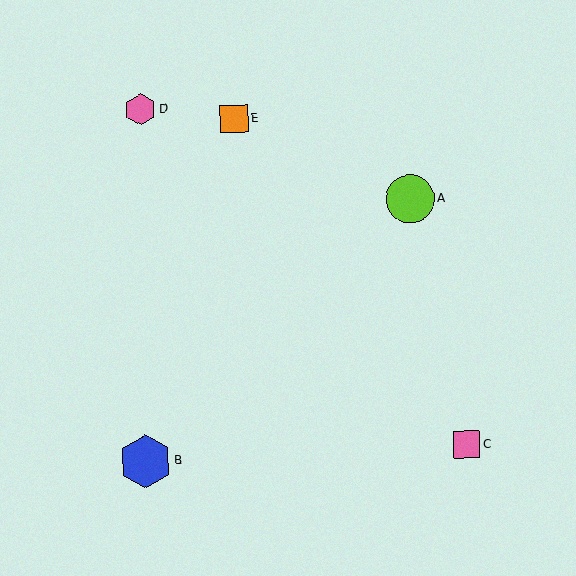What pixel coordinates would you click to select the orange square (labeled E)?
Click at (234, 119) to select the orange square E.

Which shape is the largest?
The blue hexagon (labeled B) is the largest.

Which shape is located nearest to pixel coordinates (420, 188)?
The lime circle (labeled A) at (410, 199) is nearest to that location.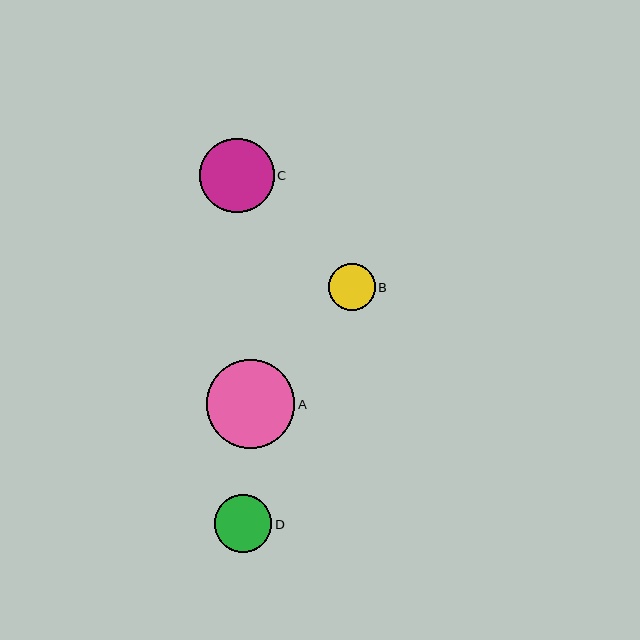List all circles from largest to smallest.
From largest to smallest: A, C, D, B.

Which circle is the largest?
Circle A is the largest with a size of approximately 89 pixels.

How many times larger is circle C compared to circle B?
Circle C is approximately 1.6 times the size of circle B.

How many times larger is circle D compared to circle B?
Circle D is approximately 1.2 times the size of circle B.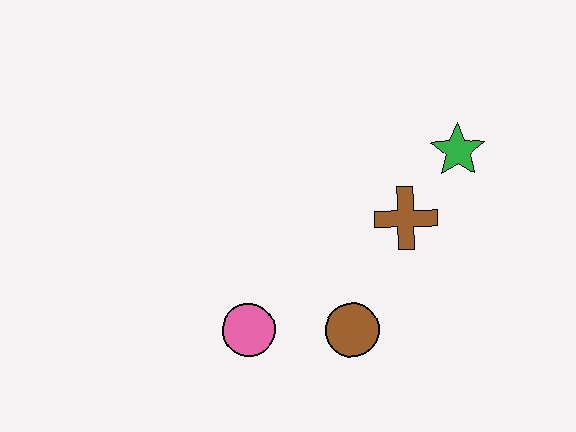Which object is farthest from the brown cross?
The pink circle is farthest from the brown cross.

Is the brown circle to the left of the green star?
Yes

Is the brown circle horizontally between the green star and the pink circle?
Yes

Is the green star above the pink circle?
Yes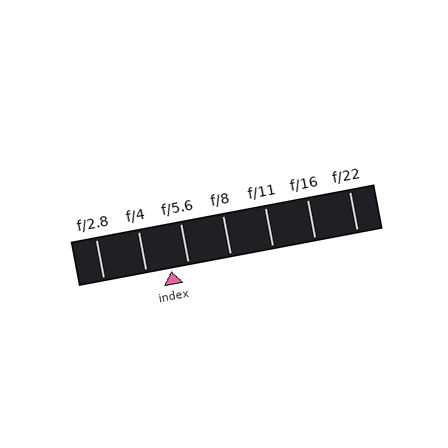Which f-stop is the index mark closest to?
The index mark is closest to f/5.6.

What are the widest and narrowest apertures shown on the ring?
The widest aperture shown is f/2.8 and the narrowest is f/22.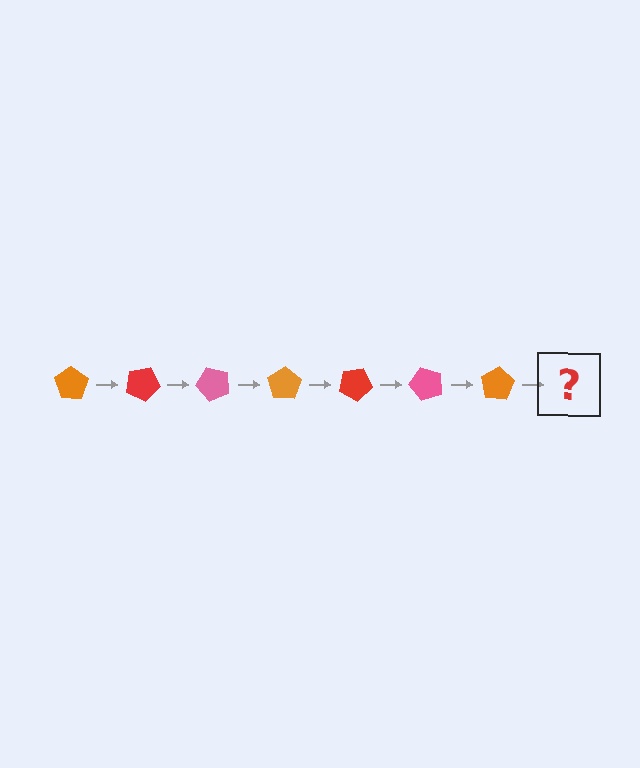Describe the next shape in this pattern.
It should be a red pentagon, rotated 175 degrees from the start.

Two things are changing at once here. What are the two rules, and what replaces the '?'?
The two rules are that it rotates 25 degrees each step and the color cycles through orange, red, and pink. The '?' should be a red pentagon, rotated 175 degrees from the start.